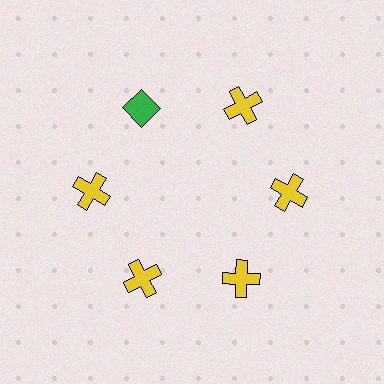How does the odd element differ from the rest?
It differs in both color (green instead of yellow) and shape (diamond instead of cross).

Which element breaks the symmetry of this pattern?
The green diamond at roughly the 11 o'clock position breaks the symmetry. All other shapes are yellow crosses.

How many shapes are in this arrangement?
There are 6 shapes arranged in a ring pattern.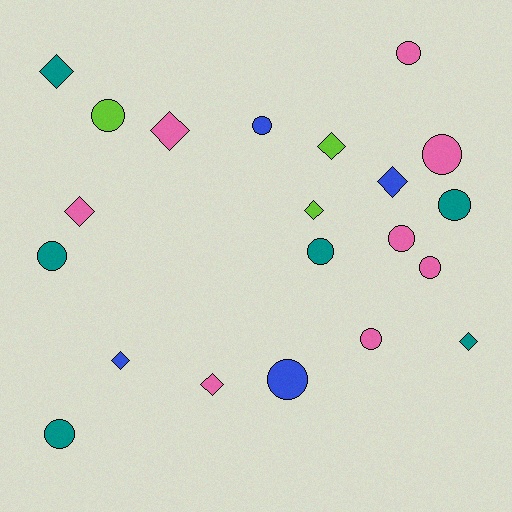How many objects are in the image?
There are 21 objects.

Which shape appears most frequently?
Circle, with 12 objects.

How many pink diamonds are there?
There are 3 pink diamonds.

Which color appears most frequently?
Pink, with 8 objects.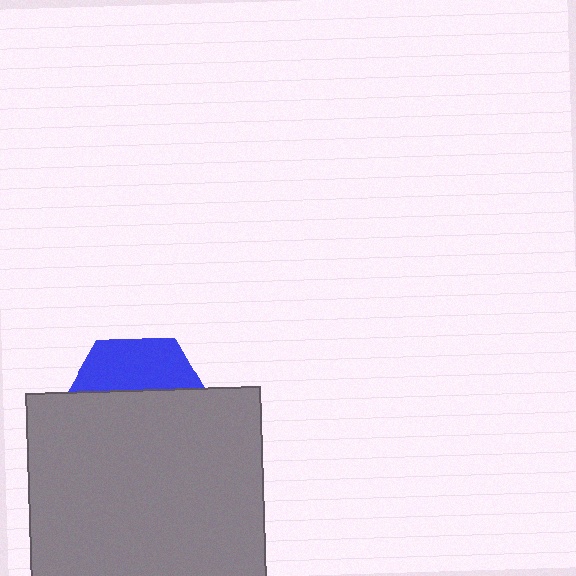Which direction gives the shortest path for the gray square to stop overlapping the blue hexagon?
Moving down gives the shortest separation.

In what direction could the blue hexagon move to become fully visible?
The blue hexagon could move up. That would shift it out from behind the gray square entirely.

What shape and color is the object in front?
The object in front is a gray square.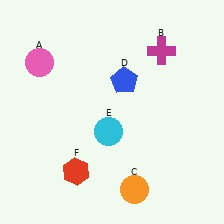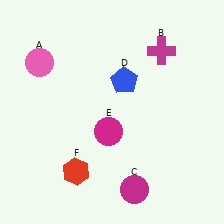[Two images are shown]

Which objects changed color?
C changed from orange to magenta. E changed from cyan to magenta.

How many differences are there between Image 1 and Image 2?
There are 2 differences between the two images.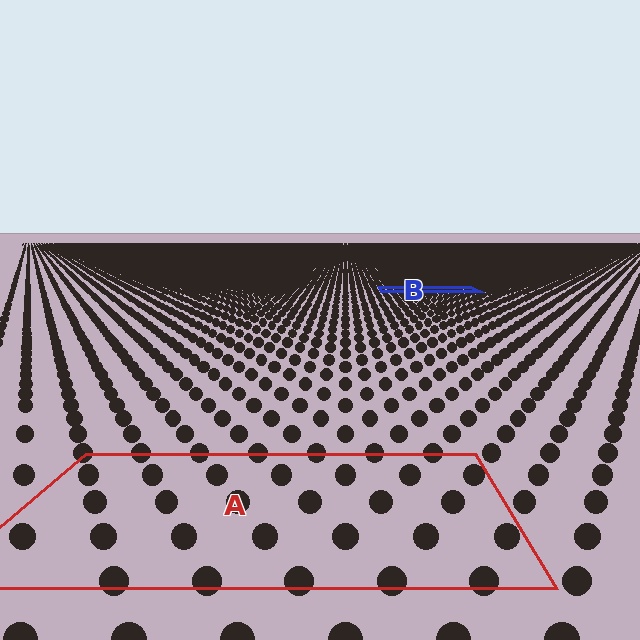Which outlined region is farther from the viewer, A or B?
Region B is farther from the viewer — the texture elements inside it appear smaller and more densely packed.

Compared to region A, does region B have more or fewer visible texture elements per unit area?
Region B has more texture elements per unit area — they are packed more densely because it is farther away.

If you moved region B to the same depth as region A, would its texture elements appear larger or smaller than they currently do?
They would appear larger. At a closer depth, the same texture elements are projected at a bigger on-screen size.